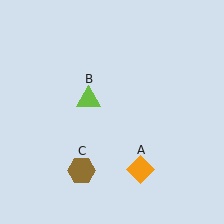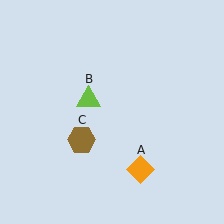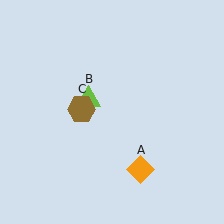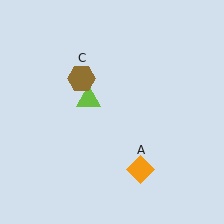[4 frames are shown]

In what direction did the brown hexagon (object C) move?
The brown hexagon (object C) moved up.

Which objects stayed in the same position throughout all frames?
Orange diamond (object A) and lime triangle (object B) remained stationary.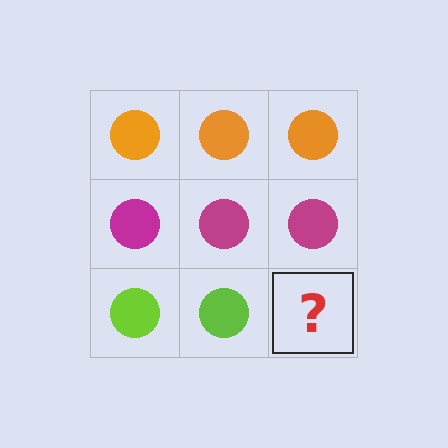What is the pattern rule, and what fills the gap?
The rule is that each row has a consistent color. The gap should be filled with a lime circle.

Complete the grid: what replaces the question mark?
The question mark should be replaced with a lime circle.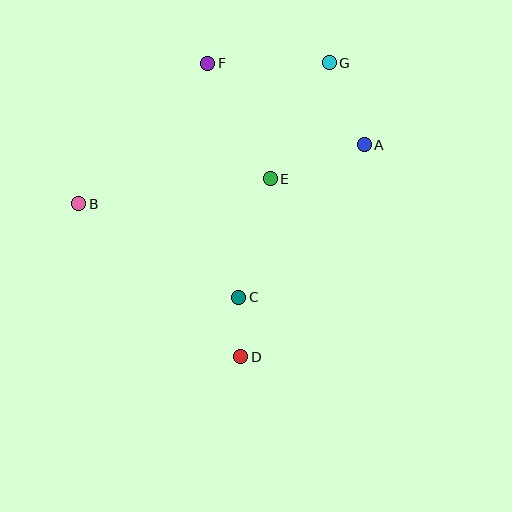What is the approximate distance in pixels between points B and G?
The distance between B and G is approximately 288 pixels.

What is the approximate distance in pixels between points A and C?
The distance between A and C is approximately 197 pixels.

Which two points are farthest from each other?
Points D and G are farthest from each other.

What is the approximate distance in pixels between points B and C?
The distance between B and C is approximately 185 pixels.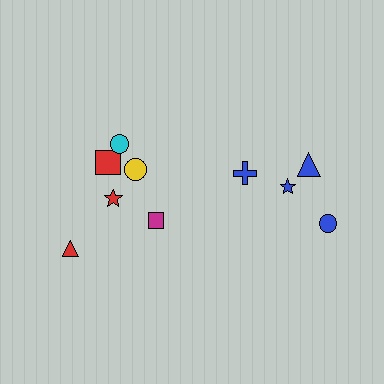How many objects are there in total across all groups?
There are 10 objects.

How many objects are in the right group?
There are 4 objects.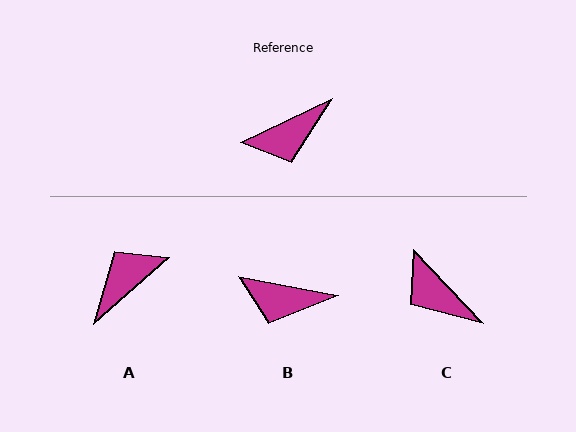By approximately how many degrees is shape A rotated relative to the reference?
Approximately 164 degrees clockwise.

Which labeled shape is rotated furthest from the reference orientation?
A, about 164 degrees away.